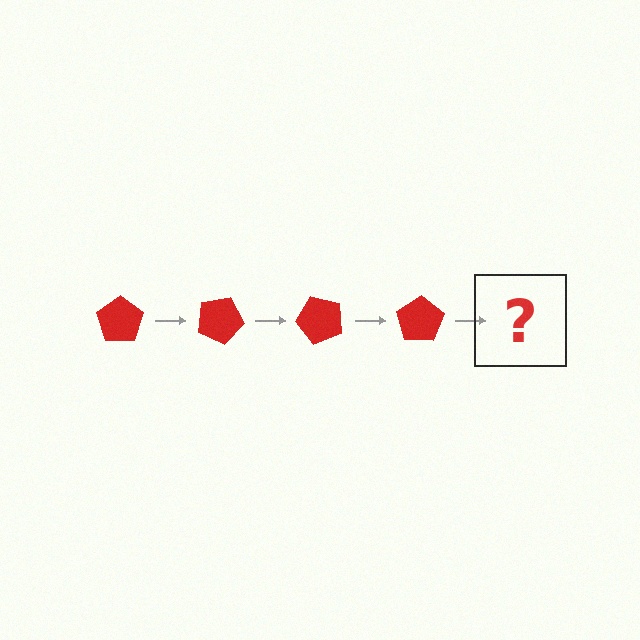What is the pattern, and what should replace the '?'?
The pattern is that the pentagon rotates 25 degrees each step. The '?' should be a red pentagon rotated 100 degrees.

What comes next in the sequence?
The next element should be a red pentagon rotated 100 degrees.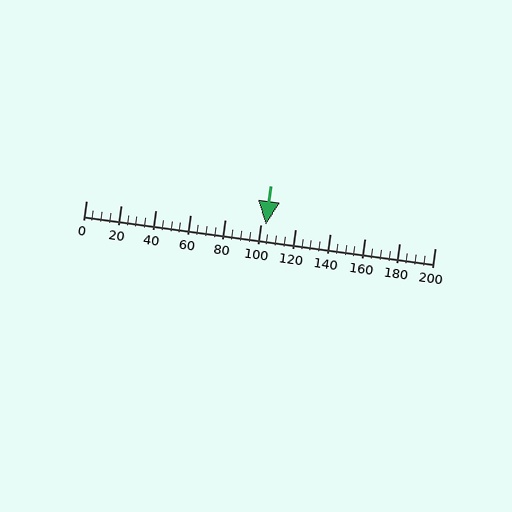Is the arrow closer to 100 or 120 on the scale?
The arrow is closer to 100.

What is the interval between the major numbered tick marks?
The major tick marks are spaced 20 units apart.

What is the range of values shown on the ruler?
The ruler shows values from 0 to 200.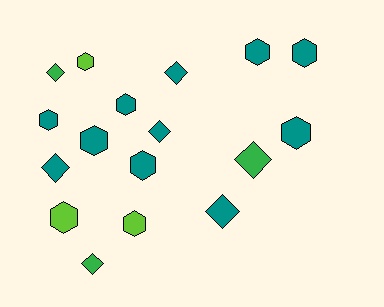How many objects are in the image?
There are 17 objects.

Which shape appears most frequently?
Hexagon, with 10 objects.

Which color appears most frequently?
Teal, with 11 objects.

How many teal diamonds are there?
There are 4 teal diamonds.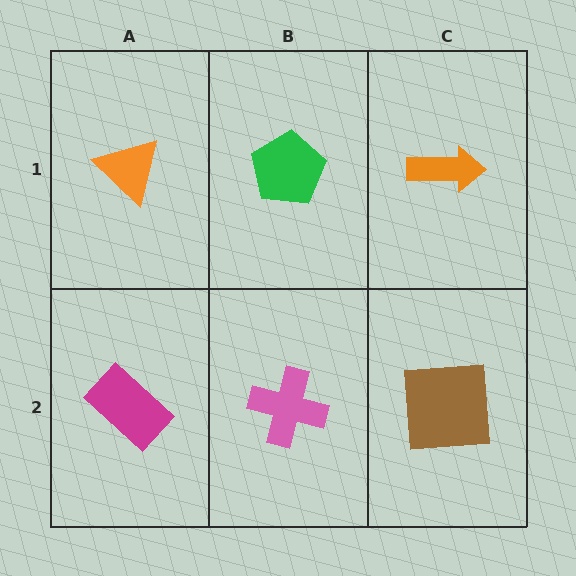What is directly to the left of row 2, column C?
A pink cross.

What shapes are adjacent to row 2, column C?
An orange arrow (row 1, column C), a pink cross (row 2, column B).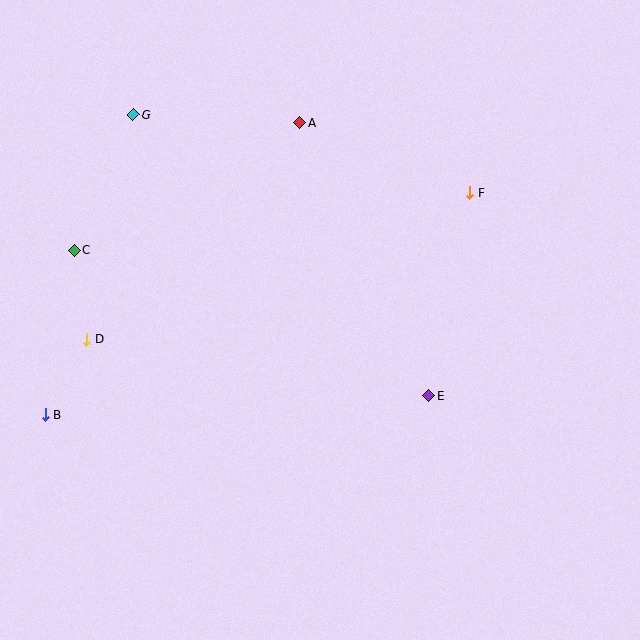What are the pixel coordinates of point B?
Point B is at (45, 415).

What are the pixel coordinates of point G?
Point G is at (133, 114).